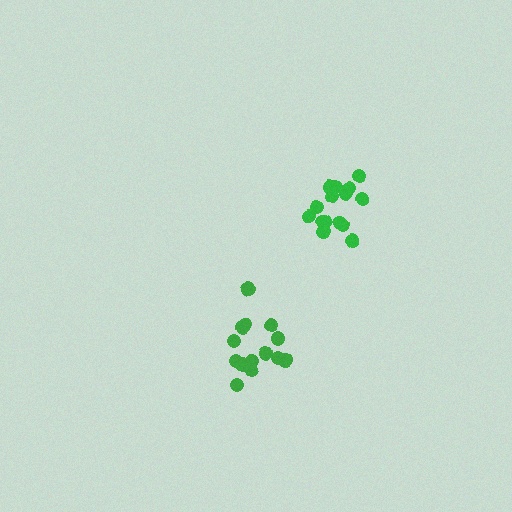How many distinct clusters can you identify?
There are 2 distinct clusters.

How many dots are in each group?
Group 1: 16 dots, Group 2: 15 dots (31 total).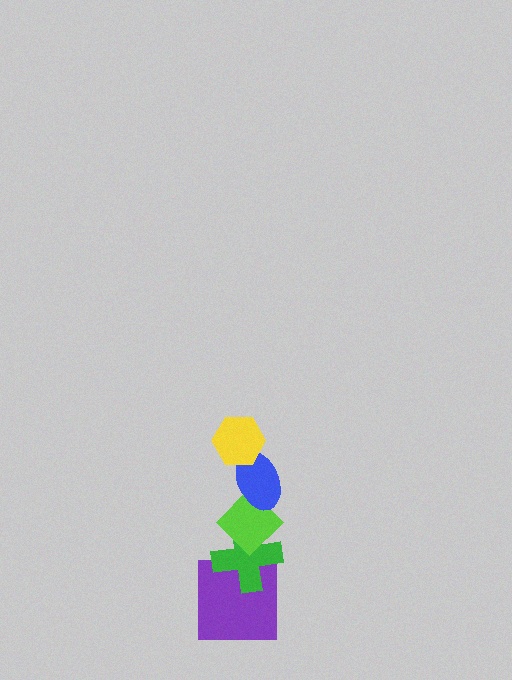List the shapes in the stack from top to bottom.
From top to bottom: the yellow hexagon, the blue ellipse, the lime diamond, the green cross, the purple square.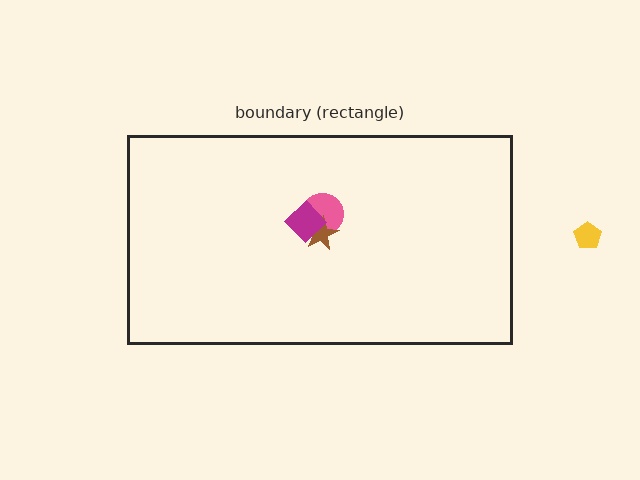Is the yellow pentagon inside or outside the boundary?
Outside.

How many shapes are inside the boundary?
3 inside, 1 outside.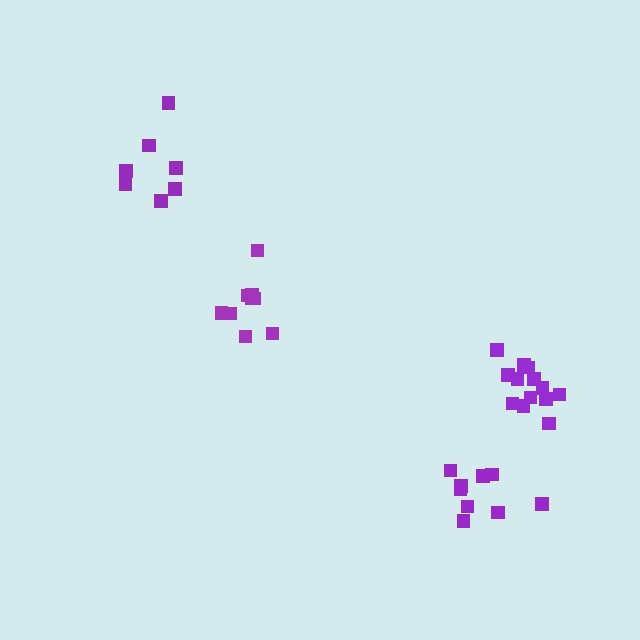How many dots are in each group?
Group 1: 7 dots, Group 2: 9 dots, Group 3: 9 dots, Group 4: 13 dots (38 total).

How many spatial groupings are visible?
There are 4 spatial groupings.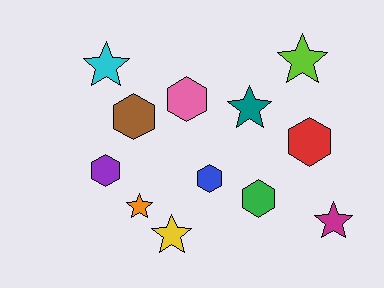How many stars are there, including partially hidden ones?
There are 6 stars.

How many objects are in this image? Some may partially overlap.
There are 12 objects.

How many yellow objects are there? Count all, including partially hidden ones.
There is 1 yellow object.